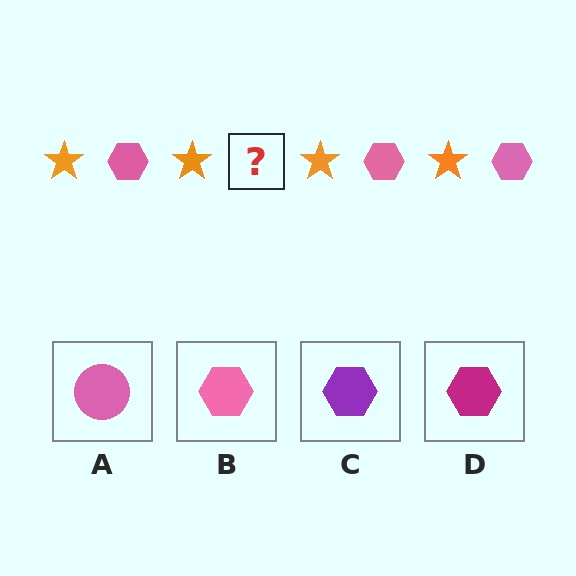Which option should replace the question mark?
Option B.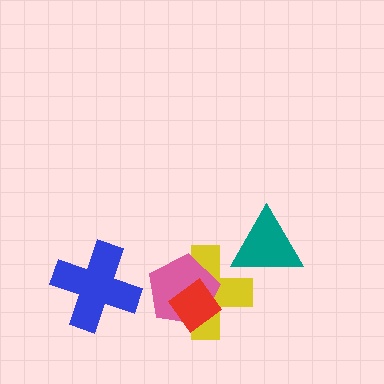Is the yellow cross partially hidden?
Yes, it is partially covered by another shape.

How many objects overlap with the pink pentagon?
2 objects overlap with the pink pentagon.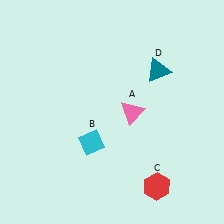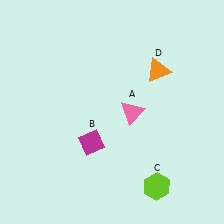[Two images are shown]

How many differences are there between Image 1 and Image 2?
There are 3 differences between the two images.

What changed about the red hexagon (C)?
In Image 1, C is red. In Image 2, it changed to lime.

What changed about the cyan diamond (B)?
In Image 1, B is cyan. In Image 2, it changed to magenta.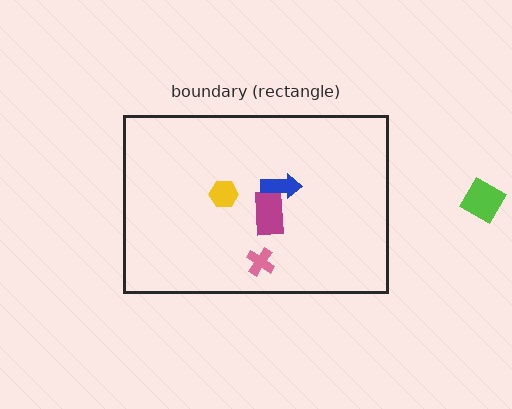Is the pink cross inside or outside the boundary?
Inside.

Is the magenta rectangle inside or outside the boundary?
Inside.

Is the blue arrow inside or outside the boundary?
Inside.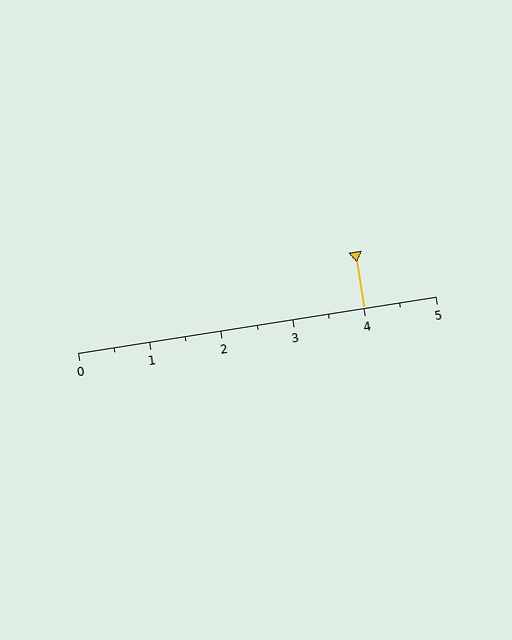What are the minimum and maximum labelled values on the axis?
The axis runs from 0 to 5.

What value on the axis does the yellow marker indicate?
The marker indicates approximately 4.